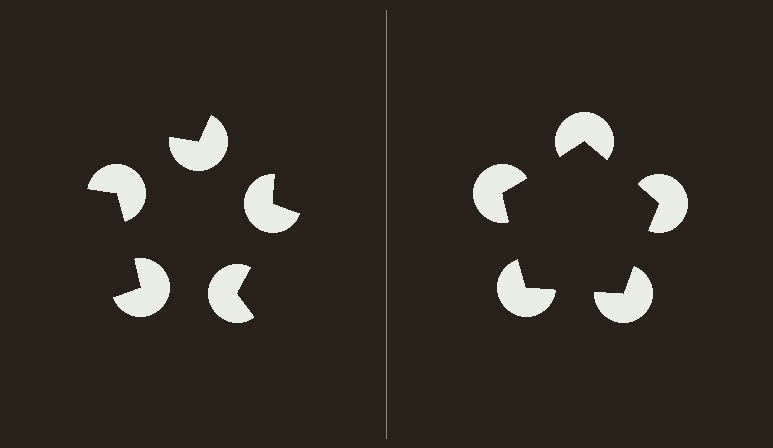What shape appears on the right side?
An illusory pentagon.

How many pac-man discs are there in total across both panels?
10 — 5 on each side.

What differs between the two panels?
The pac-man discs are positioned identically on both sides; only the wedge orientations differ. On the right they align to a pentagon; on the left they are misaligned.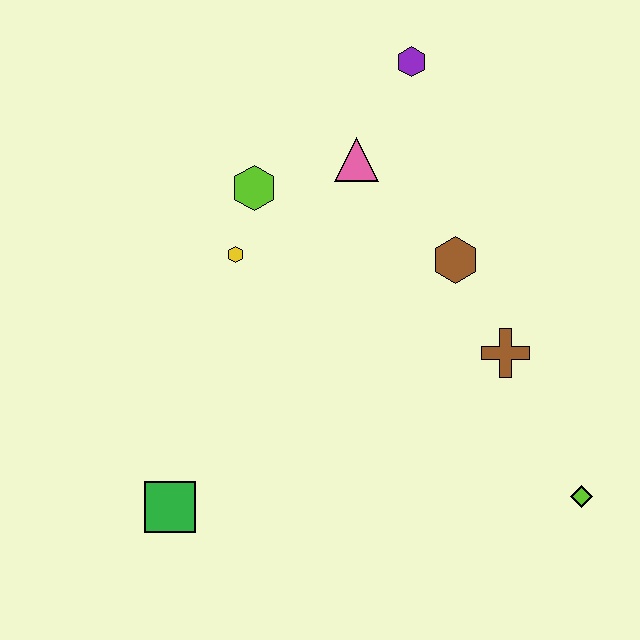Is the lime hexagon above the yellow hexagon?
Yes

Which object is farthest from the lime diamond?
The purple hexagon is farthest from the lime diamond.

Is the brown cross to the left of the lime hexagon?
No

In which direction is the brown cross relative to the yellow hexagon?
The brown cross is to the right of the yellow hexagon.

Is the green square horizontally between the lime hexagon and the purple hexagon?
No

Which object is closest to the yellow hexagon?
The lime hexagon is closest to the yellow hexagon.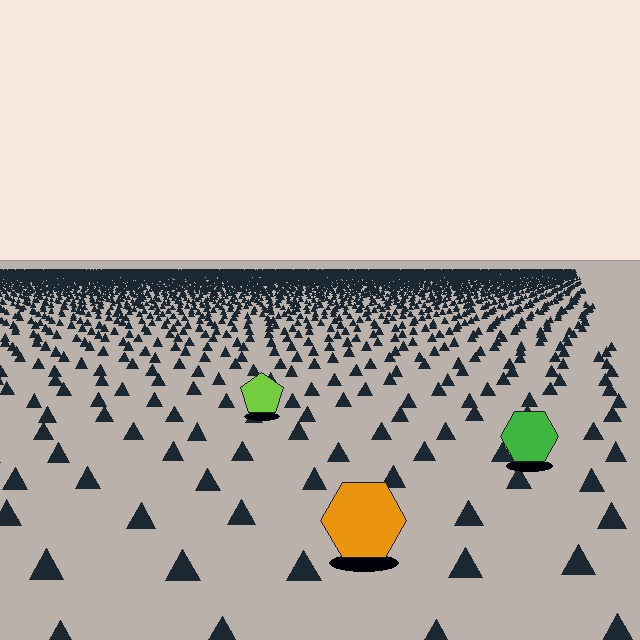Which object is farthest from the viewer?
The lime pentagon is farthest from the viewer. It appears smaller and the ground texture around it is denser.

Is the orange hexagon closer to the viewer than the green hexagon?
Yes. The orange hexagon is closer — you can tell from the texture gradient: the ground texture is coarser near it.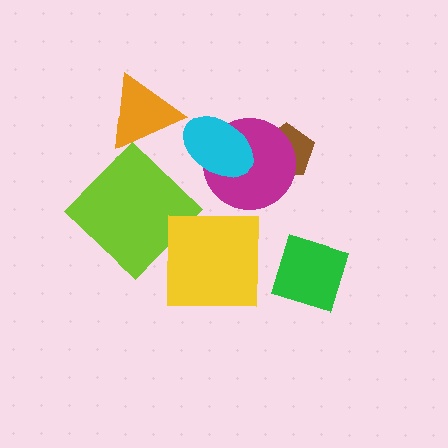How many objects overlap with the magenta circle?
2 objects overlap with the magenta circle.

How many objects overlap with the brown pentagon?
1 object overlaps with the brown pentagon.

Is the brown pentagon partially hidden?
Yes, it is partially covered by another shape.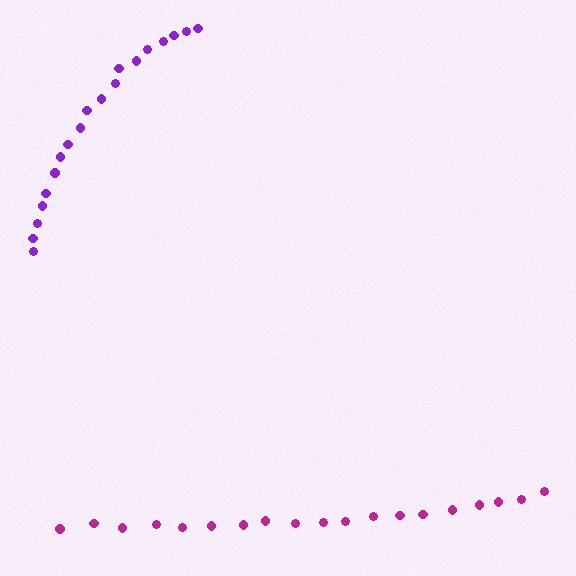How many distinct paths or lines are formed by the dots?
There are 2 distinct paths.